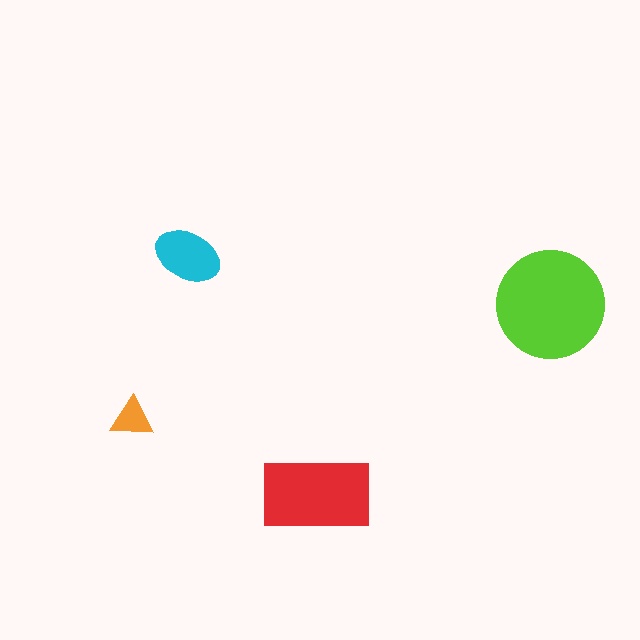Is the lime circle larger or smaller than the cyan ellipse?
Larger.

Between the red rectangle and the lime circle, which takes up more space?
The lime circle.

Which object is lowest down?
The red rectangle is bottommost.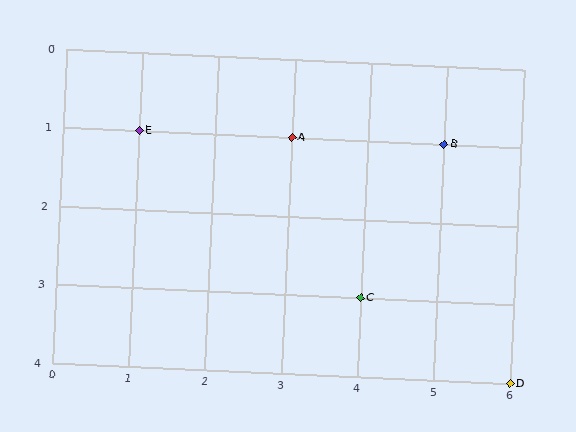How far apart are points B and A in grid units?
Points B and A are 2 columns apart.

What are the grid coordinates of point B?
Point B is at grid coordinates (5, 1).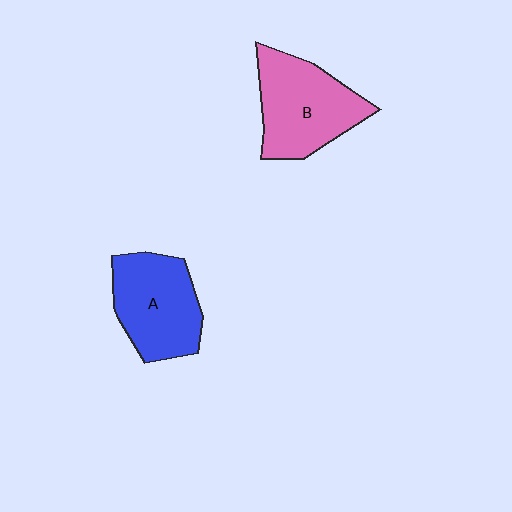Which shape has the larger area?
Shape B (pink).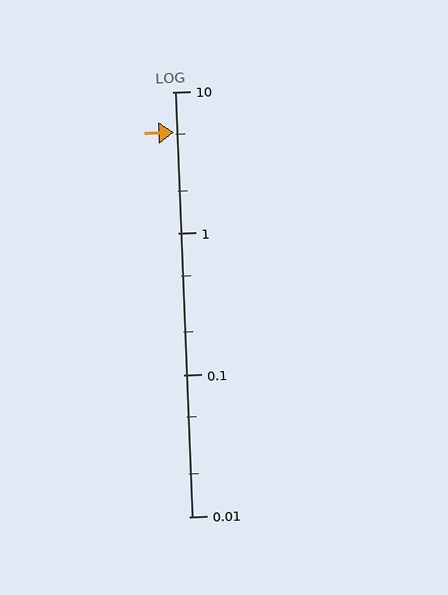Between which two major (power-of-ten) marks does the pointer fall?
The pointer is between 1 and 10.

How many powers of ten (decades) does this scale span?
The scale spans 3 decades, from 0.01 to 10.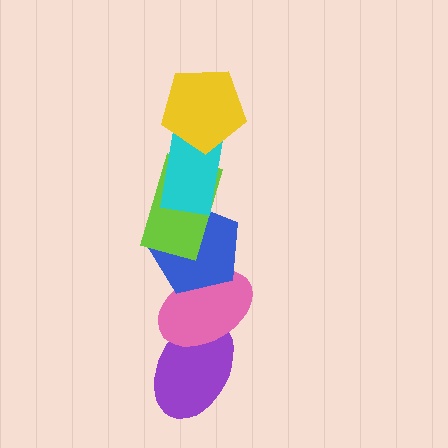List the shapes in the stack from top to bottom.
From top to bottom: the yellow pentagon, the cyan rectangle, the lime rectangle, the blue pentagon, the pink ellipse, the purple ellipse.